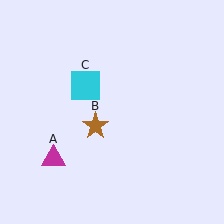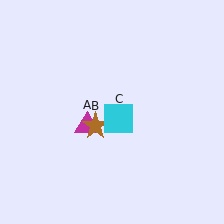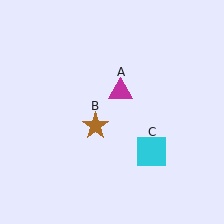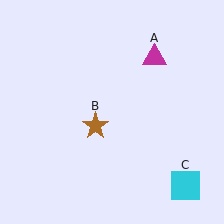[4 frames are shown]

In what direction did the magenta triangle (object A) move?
The magenta triangle (object A) moved up and to the right.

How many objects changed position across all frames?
2 objects changed position: magenta triangle (object A), cyan square (object C).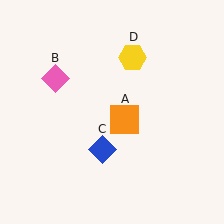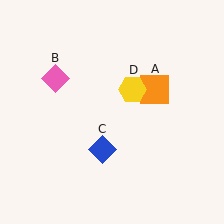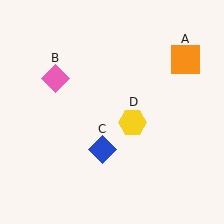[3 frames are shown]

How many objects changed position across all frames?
2 objects changed position: orange square (object A), yellow hexagon (object D).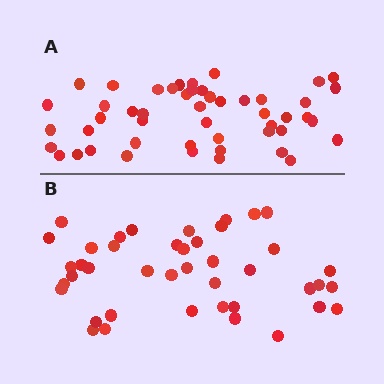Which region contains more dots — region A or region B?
Region A (the top region) has more dots.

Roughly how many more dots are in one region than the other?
Region A has roughly 8 or so more dots than region B.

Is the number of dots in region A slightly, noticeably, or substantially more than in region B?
Region A has only slightly more — the two regions are fairly close. The ratio is roughly 1.2 to 1.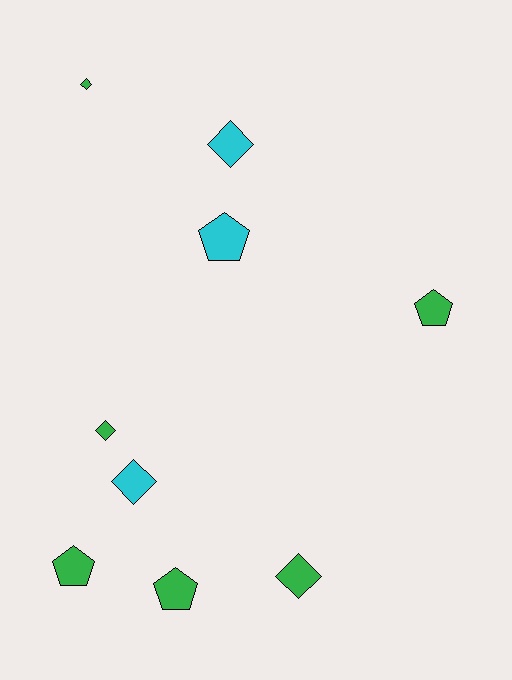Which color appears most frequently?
Green, with 6 objects.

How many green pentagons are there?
There are 3 green pentagons.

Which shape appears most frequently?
Diamond, with 5 objects.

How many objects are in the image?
There are 9 objects.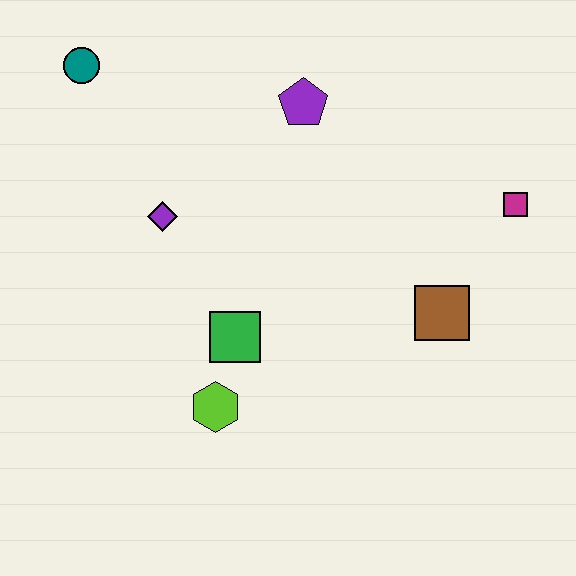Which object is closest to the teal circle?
The purple diamond is closest to the teal circle.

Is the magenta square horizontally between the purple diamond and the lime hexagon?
No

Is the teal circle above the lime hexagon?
Yes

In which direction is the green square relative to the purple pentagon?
The green square is below the purple pentagon.